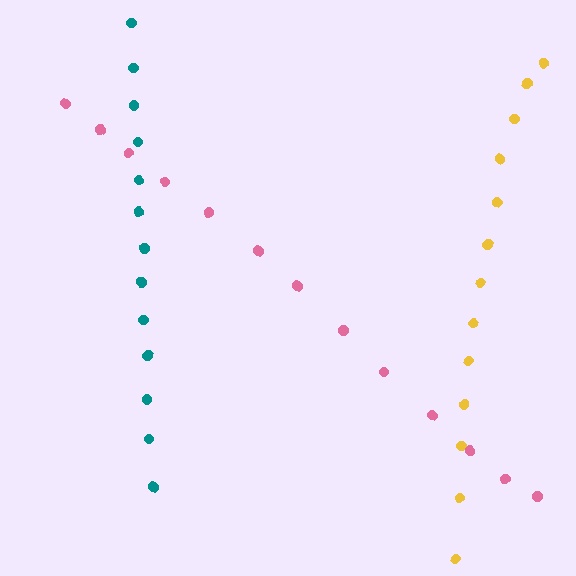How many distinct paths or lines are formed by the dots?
There are 3 distinct paths.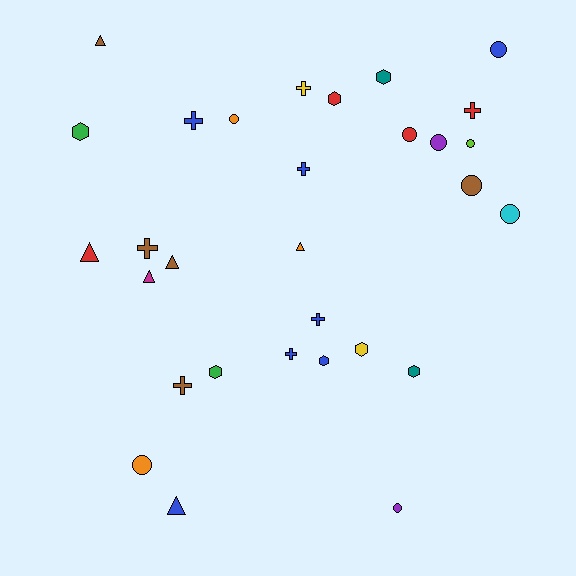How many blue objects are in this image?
There are 7 blue objects.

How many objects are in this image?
There are 30 objects.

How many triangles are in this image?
There are 6 triangles.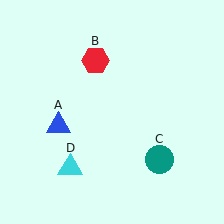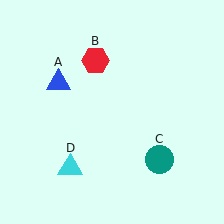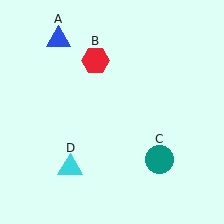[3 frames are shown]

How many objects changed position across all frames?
1 object changed position: blue triangle (object A).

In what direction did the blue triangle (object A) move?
The blue triangle (object A) moved up.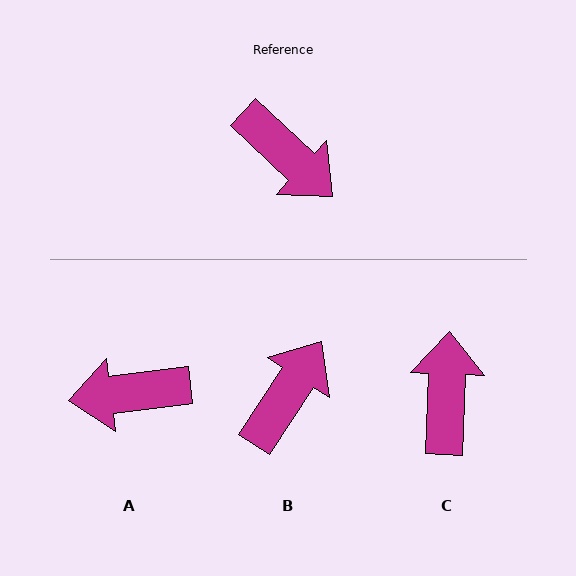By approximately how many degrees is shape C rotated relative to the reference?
Approximately 131 degrees counter-clockwise.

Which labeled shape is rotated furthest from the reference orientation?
C, about 131 degrees away.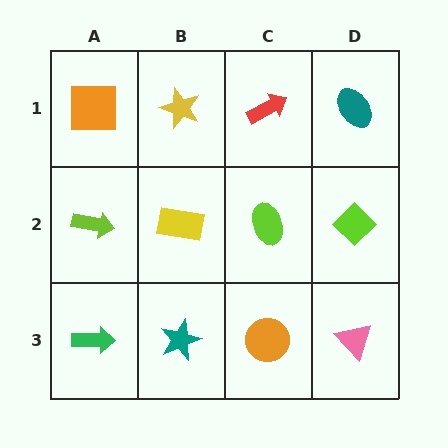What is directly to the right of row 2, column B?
A lime ellipse.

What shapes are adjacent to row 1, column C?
A lime ellipse (row 2, column C), a yellow star (row 1, column B), a teal ellipse (row 1, column D).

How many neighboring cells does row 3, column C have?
3.